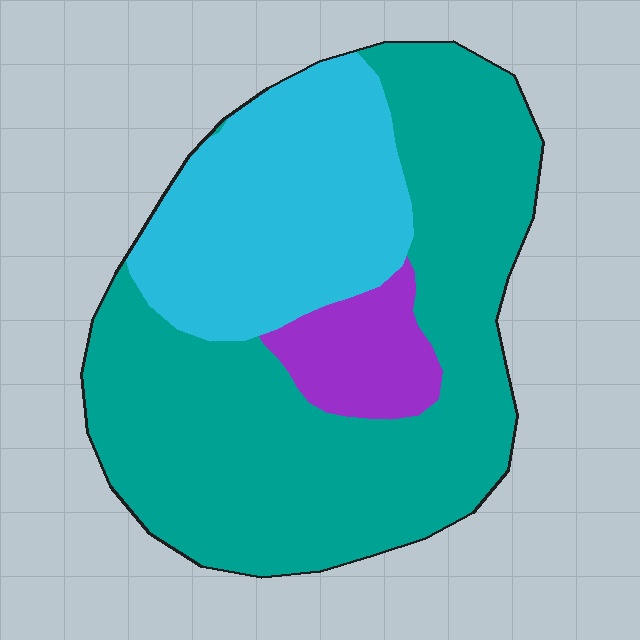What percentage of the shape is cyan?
Cyan covers 30% of the shape.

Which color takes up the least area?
Purple, at roughly 10%.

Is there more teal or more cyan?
Teal.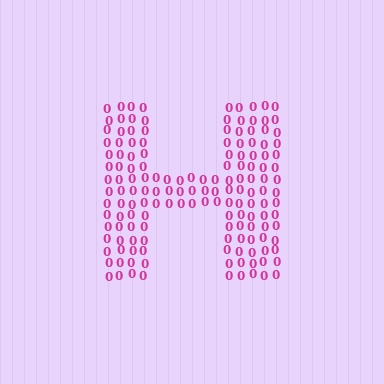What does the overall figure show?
The overall figure shows the letter H.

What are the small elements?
The small elements are digit 0's.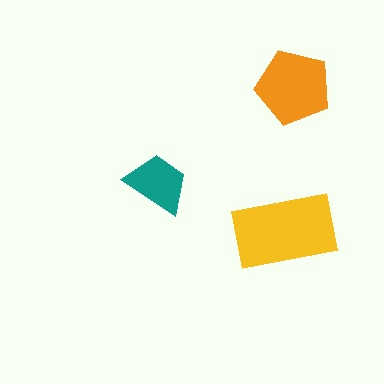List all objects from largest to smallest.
The yellow rectangle, the orange pentagon, the teal trapezoid.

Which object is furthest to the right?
The orange pentagon is rightmost.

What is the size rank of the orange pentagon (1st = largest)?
2nd.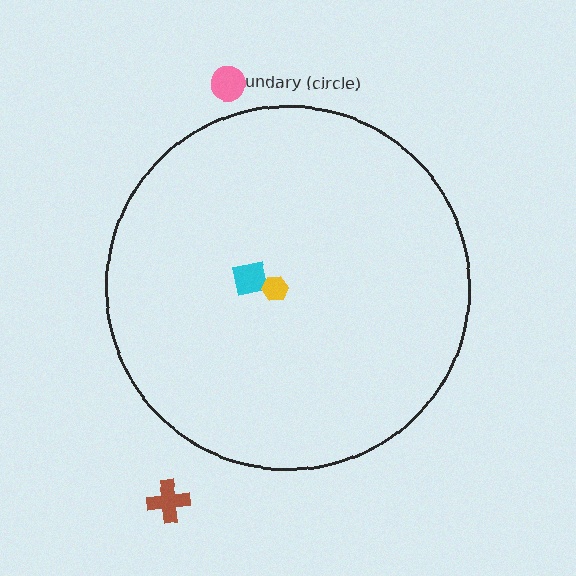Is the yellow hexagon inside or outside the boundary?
Inside.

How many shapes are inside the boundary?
2 inside, 2 outside.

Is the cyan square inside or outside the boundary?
Inside.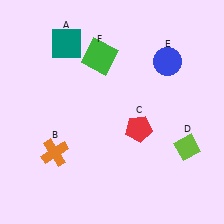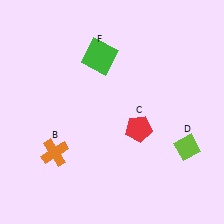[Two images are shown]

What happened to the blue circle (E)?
The blue circle (E) was removed in Image 2. It was in the top-right area of Image 1.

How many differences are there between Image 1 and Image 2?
There are 2 differences between the two images.